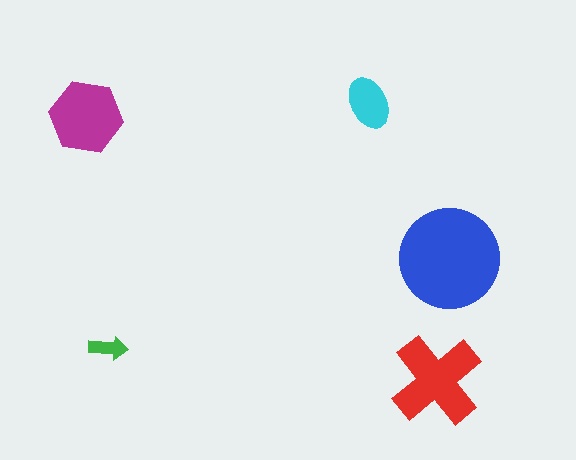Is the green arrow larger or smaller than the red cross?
Smaller.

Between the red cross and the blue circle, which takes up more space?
The blue circle.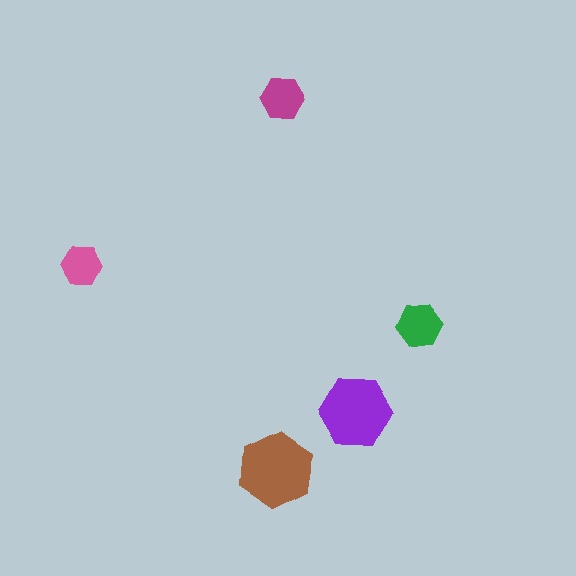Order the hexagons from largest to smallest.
the brown one, the purple one, the green one, the magenta one, the pink one.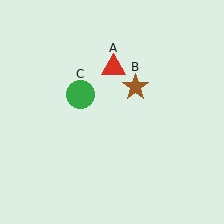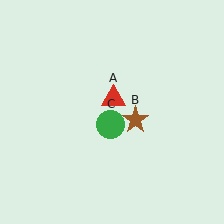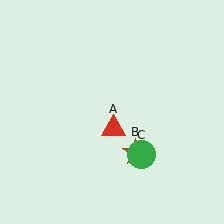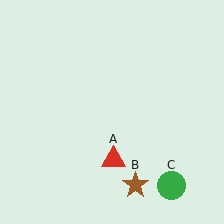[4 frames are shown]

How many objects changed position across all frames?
3 objects changed position: red triangle (object A), brown star (object B), green circle (object C).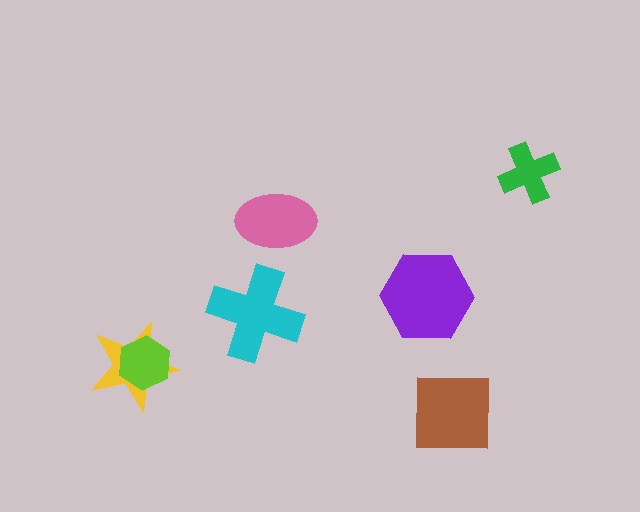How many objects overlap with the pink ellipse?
0 objects overlap with the pink ellipse.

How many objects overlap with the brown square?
0 objects overlap with the brown square.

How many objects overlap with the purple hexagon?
0 objects overlap with the purple hexagon.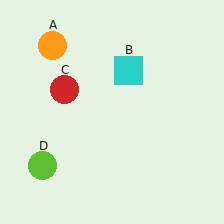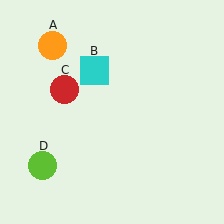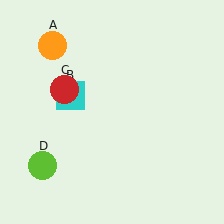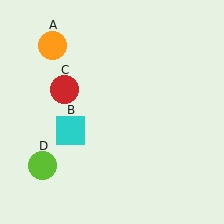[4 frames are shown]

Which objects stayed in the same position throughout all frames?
Orange circle (object A) and red circle (object C) and lime circle (object D) remained stationary.